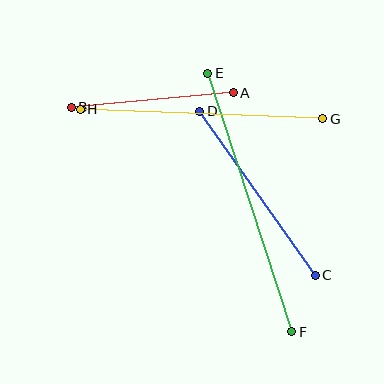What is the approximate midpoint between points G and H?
The midpoint is at approximately (202, 114) pixels.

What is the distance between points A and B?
The distance is approximately 163 pixels.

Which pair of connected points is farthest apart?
Points E and F are farthest apart.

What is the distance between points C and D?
The distance is approximately 201 pixels.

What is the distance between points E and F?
The distance is approximately 272 pixels.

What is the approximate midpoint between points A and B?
The midpoint is at approximately (152, 100) pixels.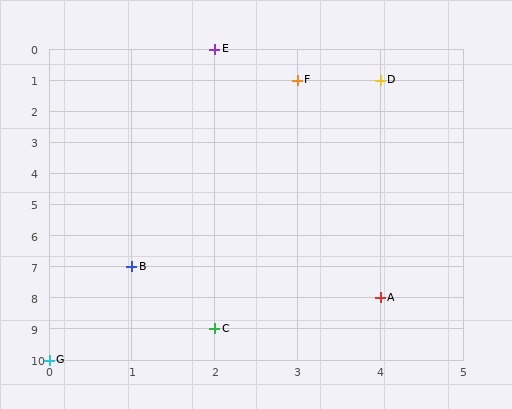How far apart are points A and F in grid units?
Points A and F are 1 column and 7 rows apart (about 7.1 grid units diagonally).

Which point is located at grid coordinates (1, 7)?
Point B is at (1, 7).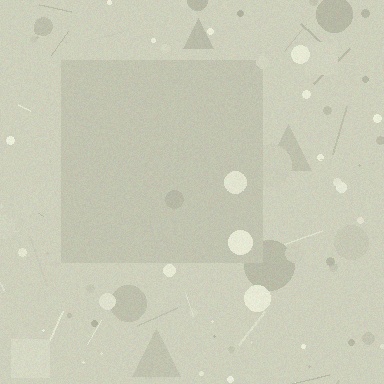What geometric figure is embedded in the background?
A square is embedded in the background.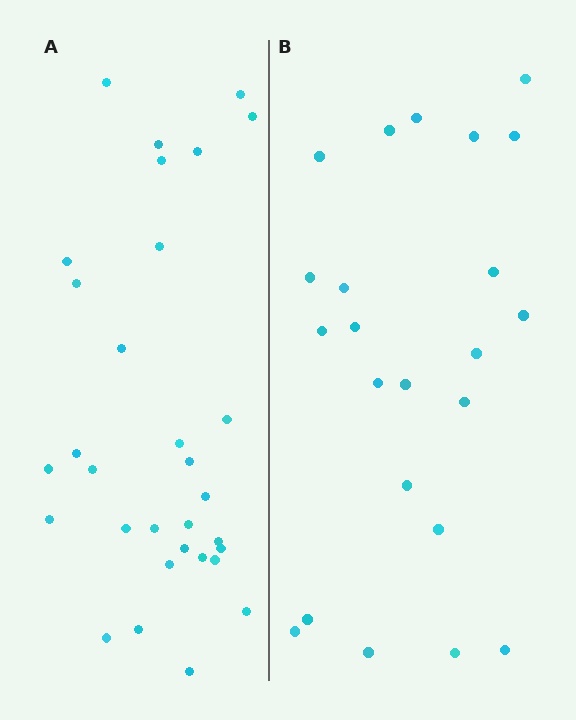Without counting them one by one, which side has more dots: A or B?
Region A (the left region) has more dots.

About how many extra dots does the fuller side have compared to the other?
Region A has roughly 8 or so more dots than region B.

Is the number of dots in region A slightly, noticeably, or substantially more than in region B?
Region A has noticeably more, but not dramatically so. The ratio is roughly 1.3 to 1.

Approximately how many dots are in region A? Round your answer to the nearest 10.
About 30 dots. (The exact count is 31, which rounds to 30.)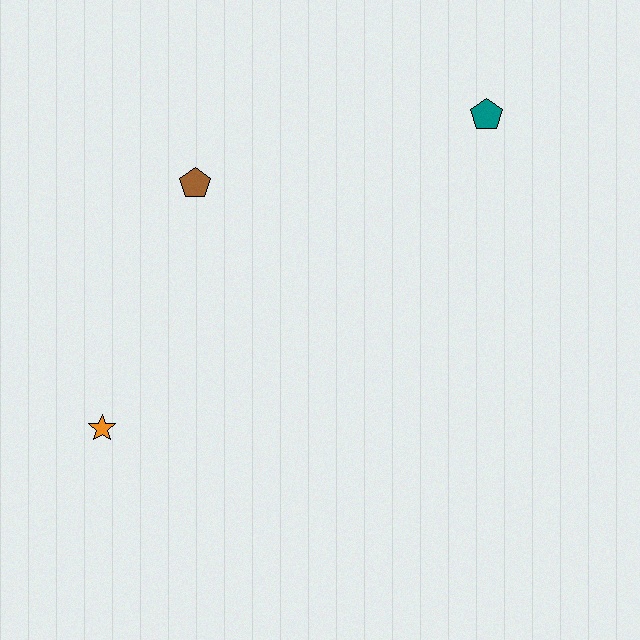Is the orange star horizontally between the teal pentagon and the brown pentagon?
No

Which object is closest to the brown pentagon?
The orange star is closest to the brown pentagon.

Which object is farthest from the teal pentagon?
The orange star is farthest from the teal pentagon.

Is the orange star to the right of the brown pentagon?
No